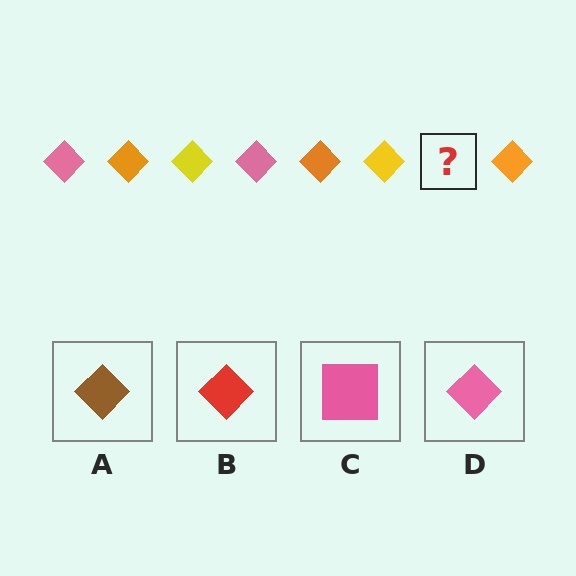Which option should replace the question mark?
Option D.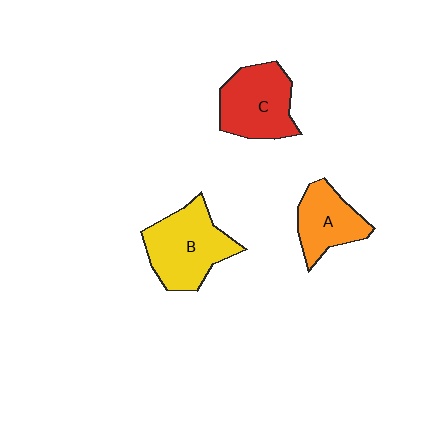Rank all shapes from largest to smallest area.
From largest to smallest: B (yellow), C (red), A (orange).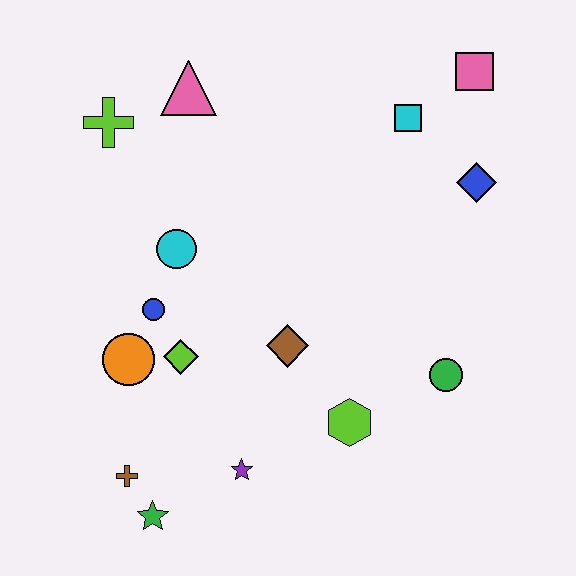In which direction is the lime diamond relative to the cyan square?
The lime diamond is below the cyan square.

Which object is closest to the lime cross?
The pink triangle is closest to the lime cross.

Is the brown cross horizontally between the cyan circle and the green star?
No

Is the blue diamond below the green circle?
No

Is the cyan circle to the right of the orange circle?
Yes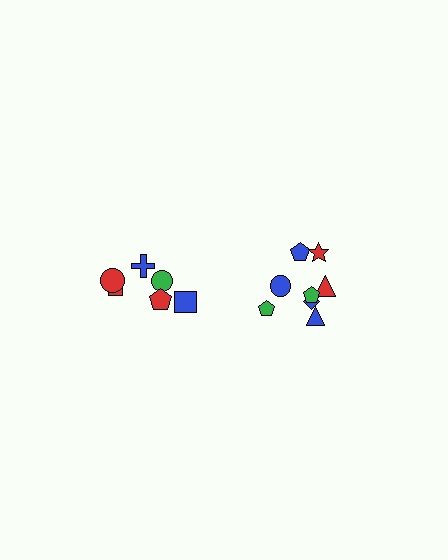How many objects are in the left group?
There are 6 objects.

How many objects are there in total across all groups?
There are 14 objects.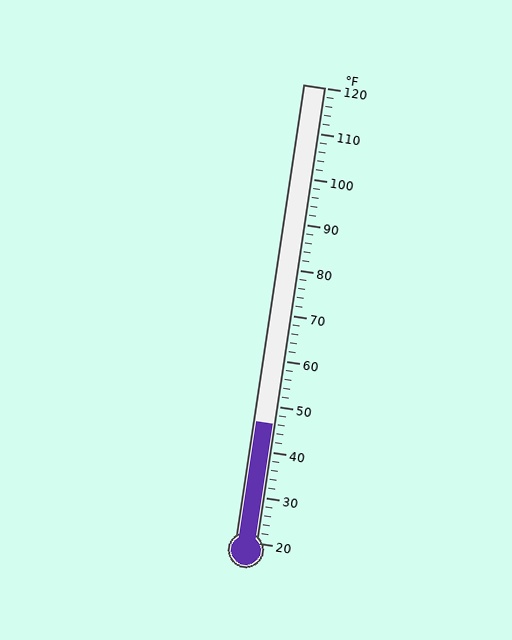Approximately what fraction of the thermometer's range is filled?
The thermometer is filled to approximately 25% of its range.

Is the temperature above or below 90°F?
The temperature is below 90°F.